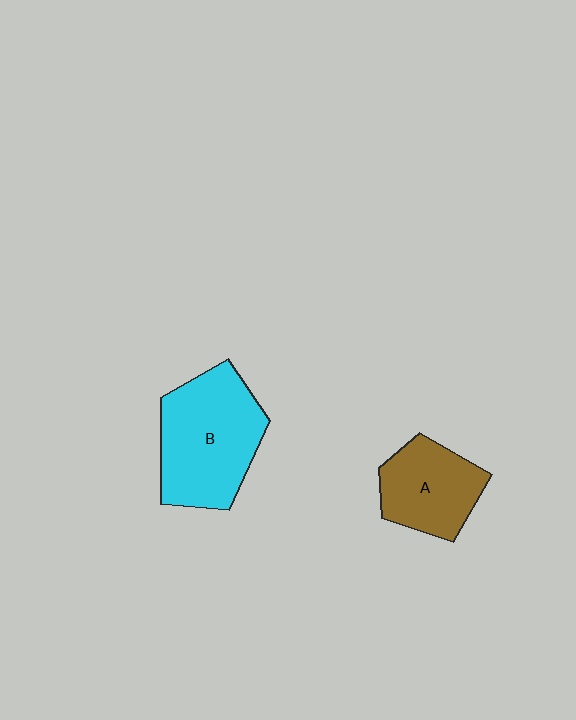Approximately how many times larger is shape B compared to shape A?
Approximately 1.5 times.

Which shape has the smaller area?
Shape A (brown).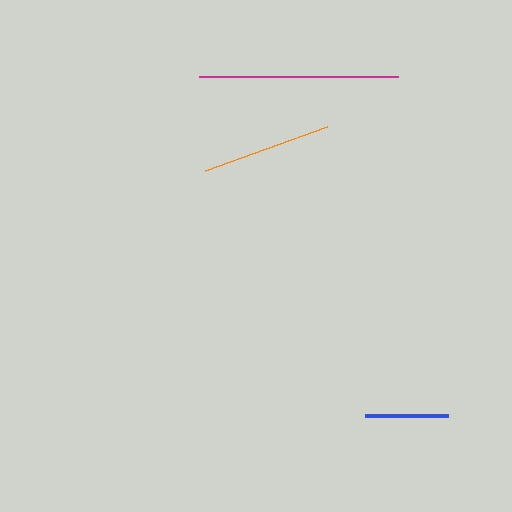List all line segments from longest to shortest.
From longest to shortest: magenta, orange, blue.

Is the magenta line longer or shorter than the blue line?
The magenta line is longer than the blue line.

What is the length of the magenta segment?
The magenta segment is approximately 200 pixels long.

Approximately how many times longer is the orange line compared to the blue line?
The orange line is approximately 1.6 times the length of the blue line.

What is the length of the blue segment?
The blue segment is approximately 83 pixels long.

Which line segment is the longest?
The magenta line is the longest at approximately 200 pixels.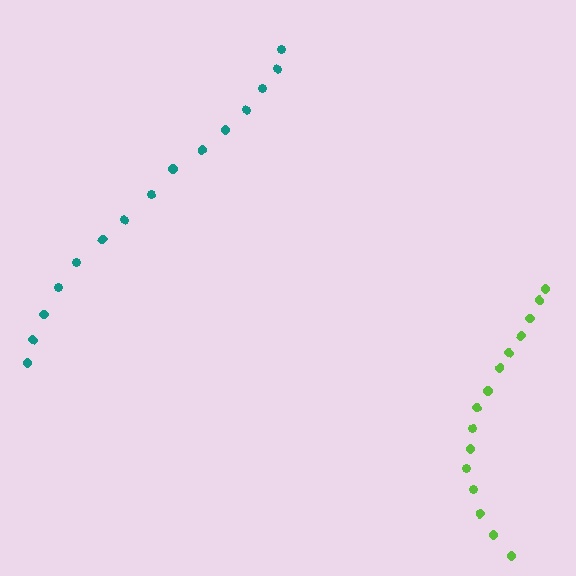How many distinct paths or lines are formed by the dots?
There are 2 distinct paths.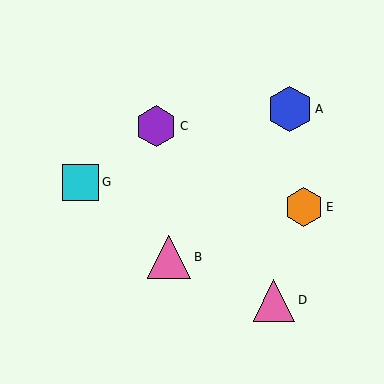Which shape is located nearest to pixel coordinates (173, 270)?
The pink triangle (labeled B) at (169, 257) is nearest to that location.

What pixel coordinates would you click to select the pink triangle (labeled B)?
Click at (169, 257) to select the pink triangle B.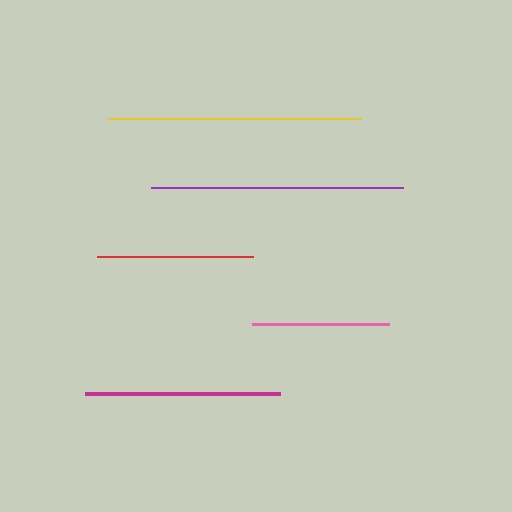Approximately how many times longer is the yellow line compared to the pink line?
The yellow line is approximately 1.9 times the length of the pink line.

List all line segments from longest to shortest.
From longest to shortest: yellow, purple, magenta, red, pink.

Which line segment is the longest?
The yellow line is the longest at approximately 253 pixels.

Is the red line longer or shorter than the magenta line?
The magenta line is longer than the red line.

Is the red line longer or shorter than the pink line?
The red line is longer than the pink line.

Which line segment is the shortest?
The pink line is the shortest at approximately 137 pixels.